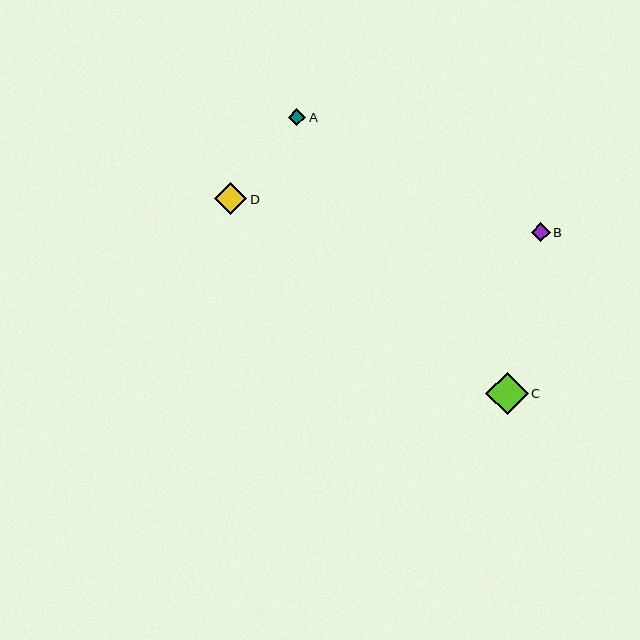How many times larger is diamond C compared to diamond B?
Diamond C is approximately 2.3 times the size of diamond B.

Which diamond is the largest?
Diamond C is the largest with a size of approximately 42 pixels.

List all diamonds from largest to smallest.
From largest to smallest: C, D, B, A.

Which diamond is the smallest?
Diamond A is the smallest with a size of approximately 18 pixels.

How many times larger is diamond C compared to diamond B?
Diamond C is approximately 2.3 times the size of diamond B.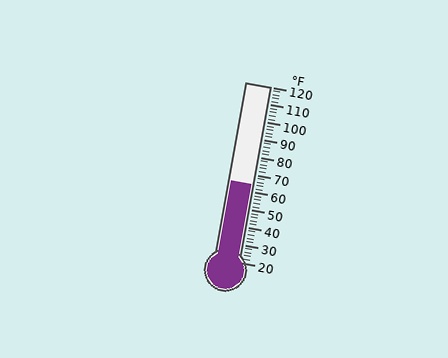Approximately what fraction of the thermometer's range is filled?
The thermometer is filled to approximately 45% of its range.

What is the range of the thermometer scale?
The thermometer scale ranges from 20°F to 120°F.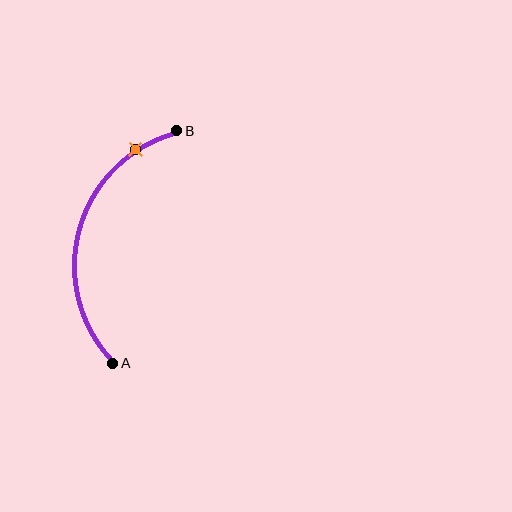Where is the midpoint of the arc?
The arc midpoint is the point on the curve farthest from the straight line joining A and B. It sits to the left of that line.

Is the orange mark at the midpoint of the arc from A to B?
No. The orange mark lies on the arc but is closer to endpoint B. The arc midpoint would be at the point on the curve equidistant along the arc from both A and B.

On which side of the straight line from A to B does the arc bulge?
The arc bulges to the left of the straight line connecting A and B.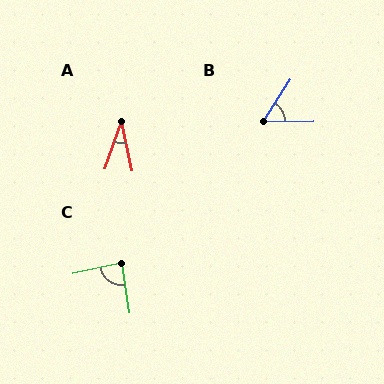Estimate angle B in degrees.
Approximately 56 degrees.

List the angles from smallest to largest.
A (31°), B (56°), C (86°).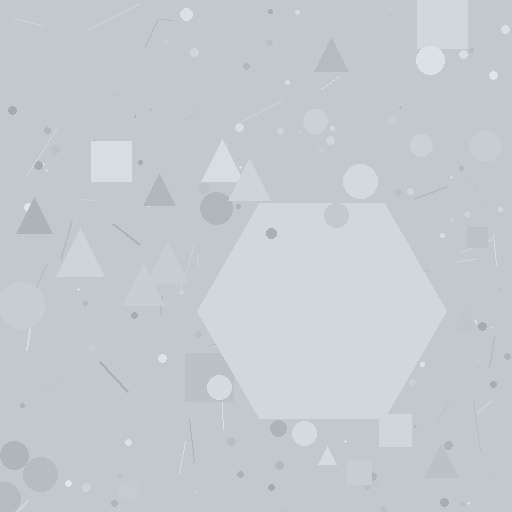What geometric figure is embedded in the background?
A hexagon is embedded in the background.